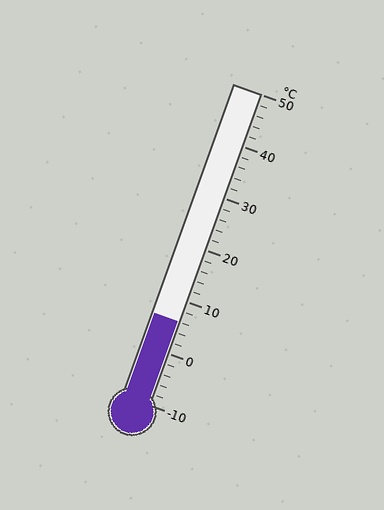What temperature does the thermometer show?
The thermometer shows approximately 6°C.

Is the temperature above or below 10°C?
The temperature is below 10°C.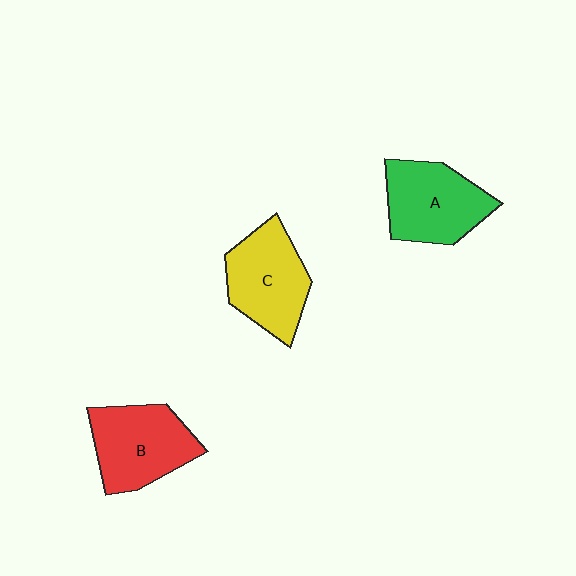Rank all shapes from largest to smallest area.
From largest to smallest: B (red), C (yellow), A (green).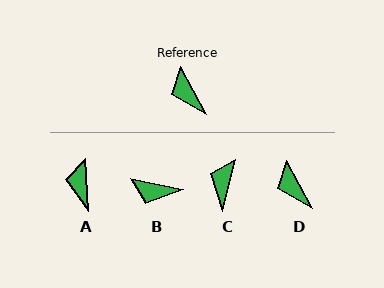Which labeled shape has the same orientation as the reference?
D.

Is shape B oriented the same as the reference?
No, it is off by about 50 degrees.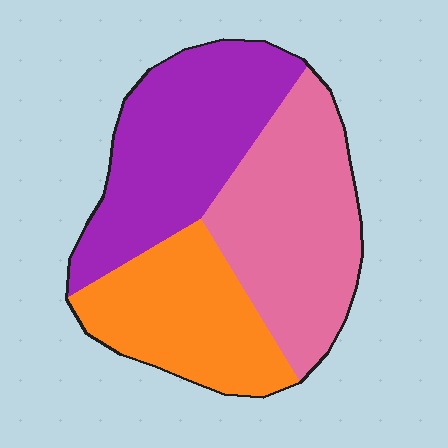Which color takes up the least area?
Orange, at roughly 30%.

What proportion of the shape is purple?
Purple takes up about three eighths (3/8) of the shape.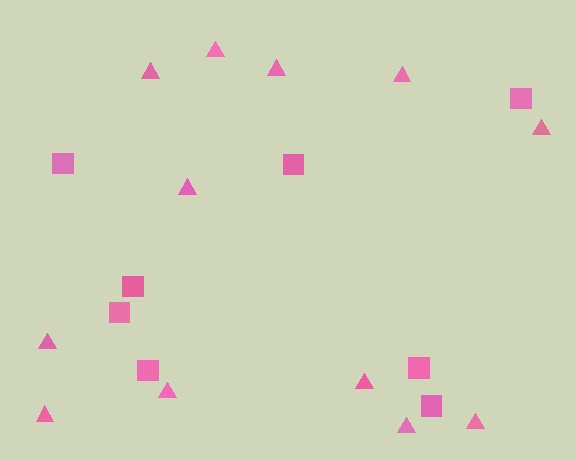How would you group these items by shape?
There are 2 groups: one group of triangles (12) and one group of squares (8).